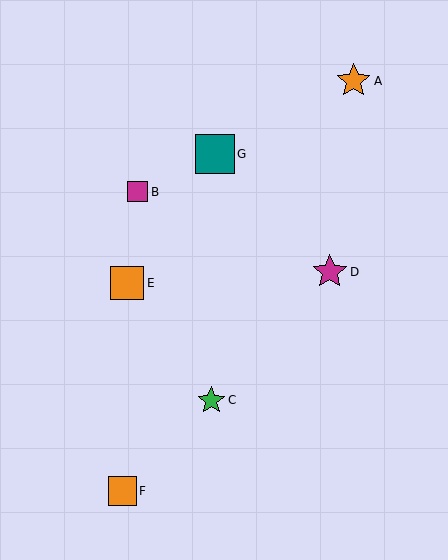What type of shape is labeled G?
Shape G is a teal square.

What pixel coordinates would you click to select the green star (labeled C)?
Click at (211, 400) to select the green star C.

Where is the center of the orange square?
The center of the orange square is at (127, 283).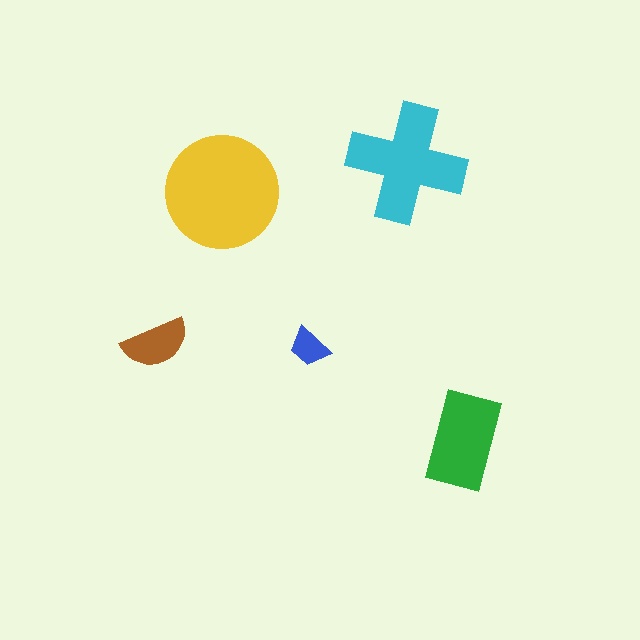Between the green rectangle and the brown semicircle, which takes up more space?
The green rectangle.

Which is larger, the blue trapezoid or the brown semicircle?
The brown semicircle.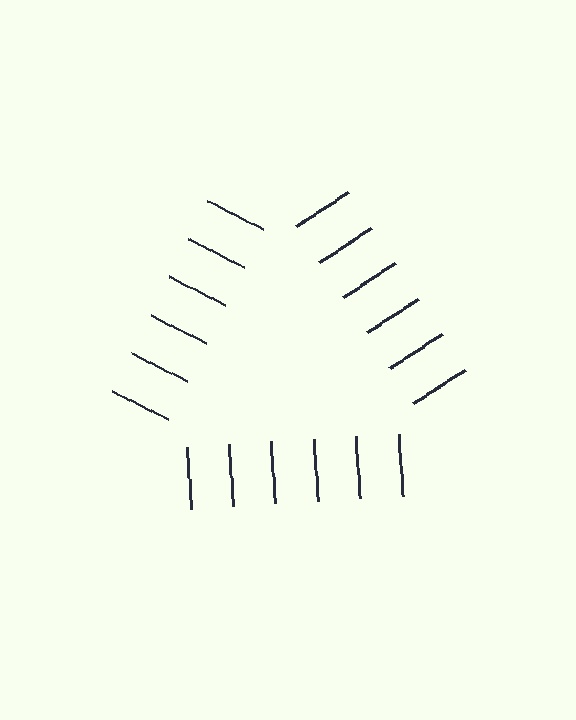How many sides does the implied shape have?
3 sides — the line-ends trace a triangle.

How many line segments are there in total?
18 — 6 along each of the 3 edges.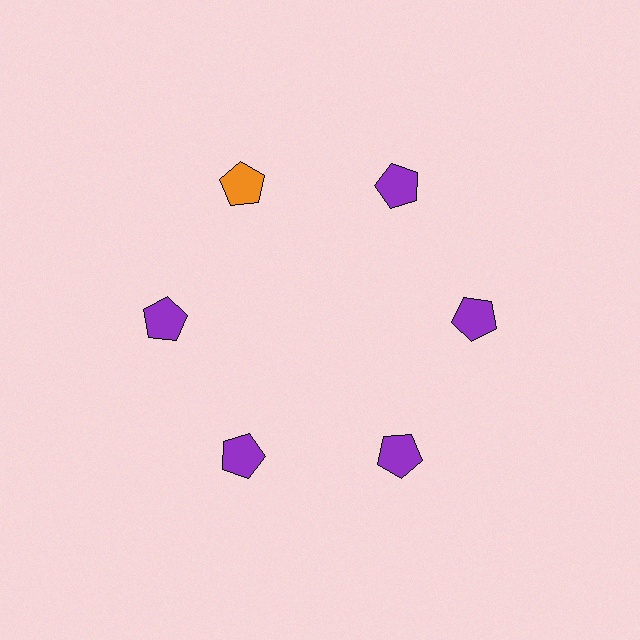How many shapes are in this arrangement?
There are 6 shapes arranged in a ring pattern.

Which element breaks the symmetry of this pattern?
The orange pentagon at roughly the 11 o'clock position breaks the symmetry. All other shapes are purple pentagons.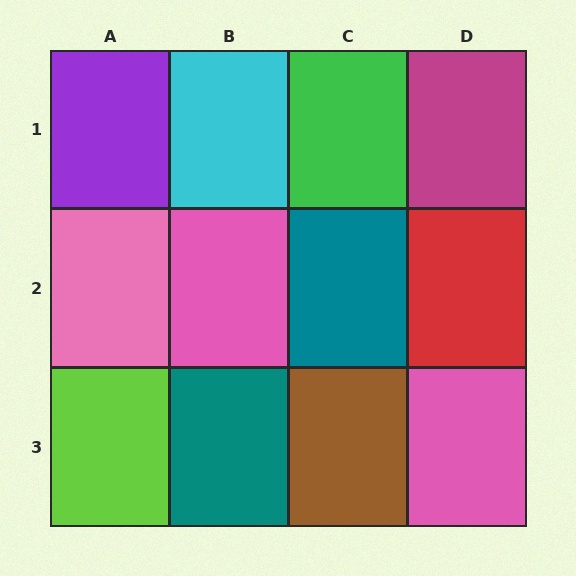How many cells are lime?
1 cell is lime.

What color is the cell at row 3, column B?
Teal.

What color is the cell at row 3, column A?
Lime.